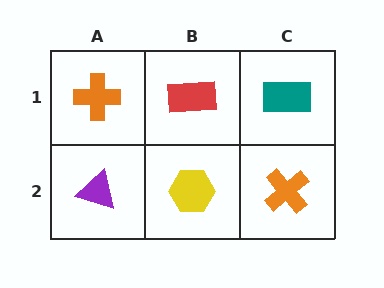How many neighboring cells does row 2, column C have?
2.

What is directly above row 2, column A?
An orange cross.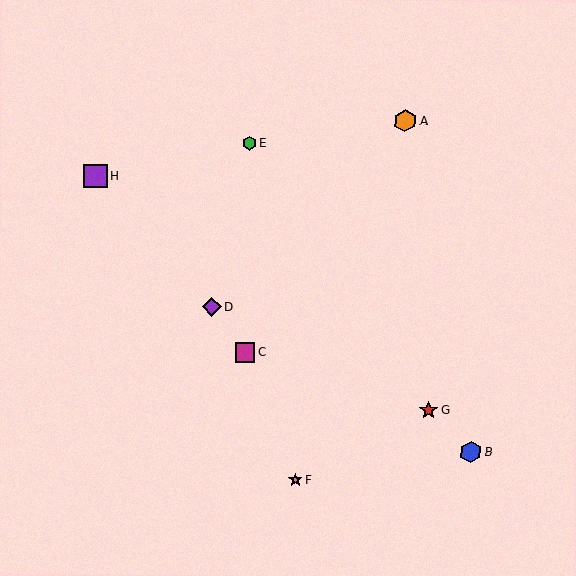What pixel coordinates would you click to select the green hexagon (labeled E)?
Click at (250, 143) to select the green hexagon E.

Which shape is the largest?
The purple square (labeled H) is the largest.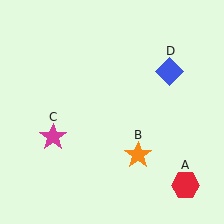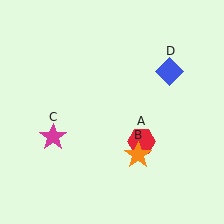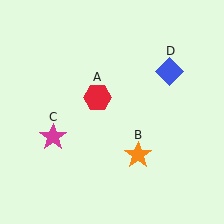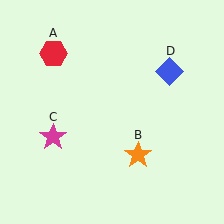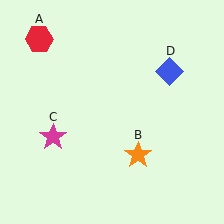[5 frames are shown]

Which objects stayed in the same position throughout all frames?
Orange star (object B) and magenta star (object C) and blue diamond (object D) remained stationary.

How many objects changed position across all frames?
1 object changed position: red hexagon (object A).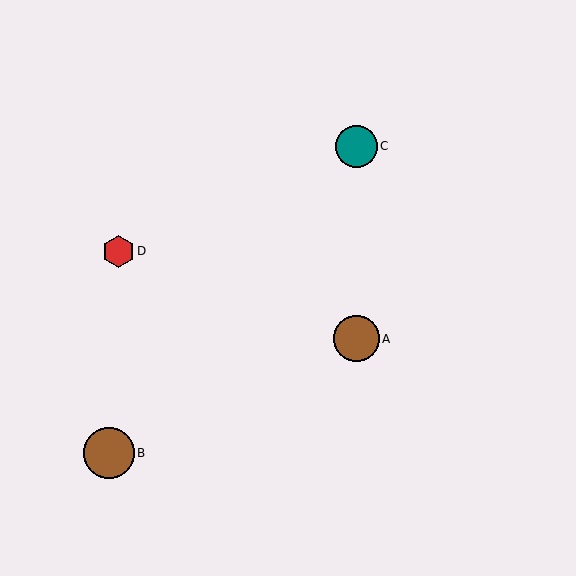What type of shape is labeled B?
Shape B is a brown circle.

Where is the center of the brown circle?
The center of the brown circle is at (109, 453).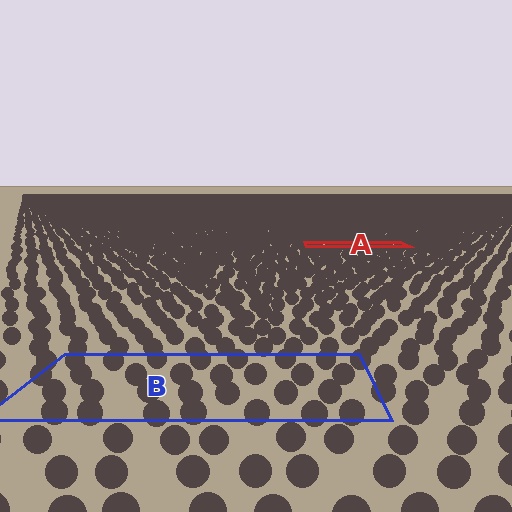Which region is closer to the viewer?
Region B is closer. The texture elements there are larger and more spread out.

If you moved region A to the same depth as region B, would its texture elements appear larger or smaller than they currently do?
They would appear larger. At a closer depth, the same texture elements are projected at a bigger on-screen size.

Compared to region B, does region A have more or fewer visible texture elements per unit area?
Region A has more texture elements per unit area — they are packed more densely because it is farther away.